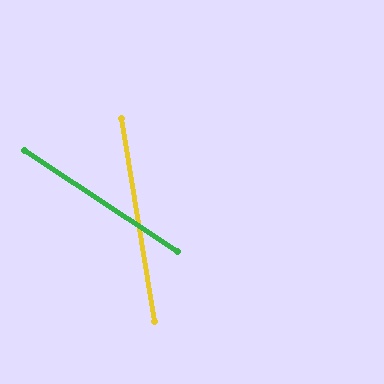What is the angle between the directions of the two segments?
Approximately 47 degrees.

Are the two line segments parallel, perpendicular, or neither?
Neither parallel nor perpendicular — they differ by about 47°.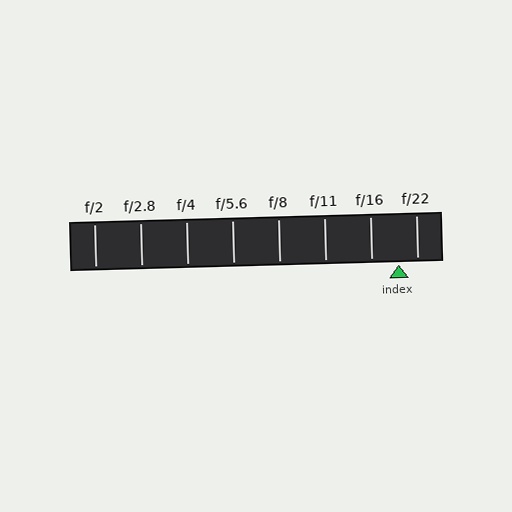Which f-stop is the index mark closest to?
The index mark is closest to f/22.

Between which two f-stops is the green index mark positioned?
The index mark is between f/16 and f/22.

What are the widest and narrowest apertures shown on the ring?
The widest aperture shown is f/2 and the narrowest is f/22.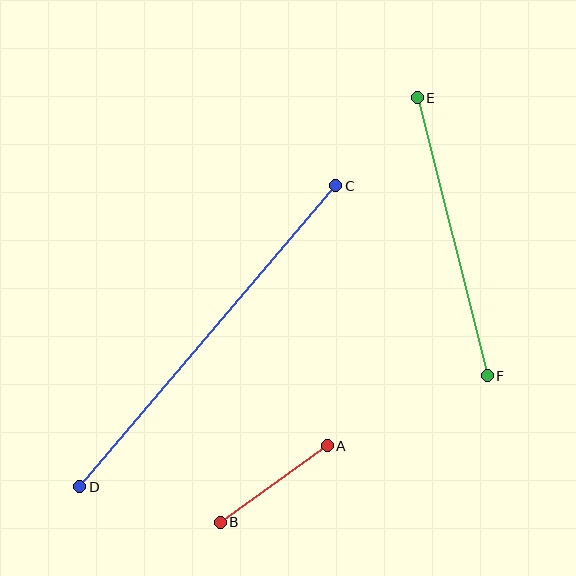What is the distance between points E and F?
The distance is approximately 287 pixels.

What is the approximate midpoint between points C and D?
The midpoint is at approximately (208, 336) pixels.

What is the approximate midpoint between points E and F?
The midpoint is at approximately (452, 237) pixels.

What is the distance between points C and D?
The distance is approximately 395 pixels.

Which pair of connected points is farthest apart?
Points C and D are farthest apart.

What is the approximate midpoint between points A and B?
The midpoint is at approximately (274, 484) pixels.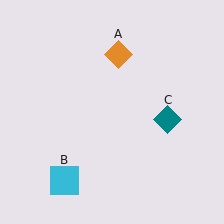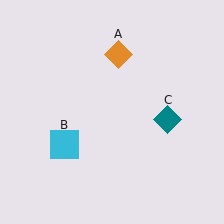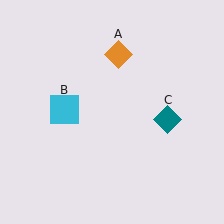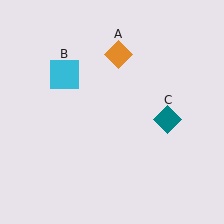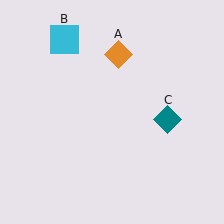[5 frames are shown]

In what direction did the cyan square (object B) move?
The cyan square (object B) moved up.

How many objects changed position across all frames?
1 object changed position: cyan square (object B).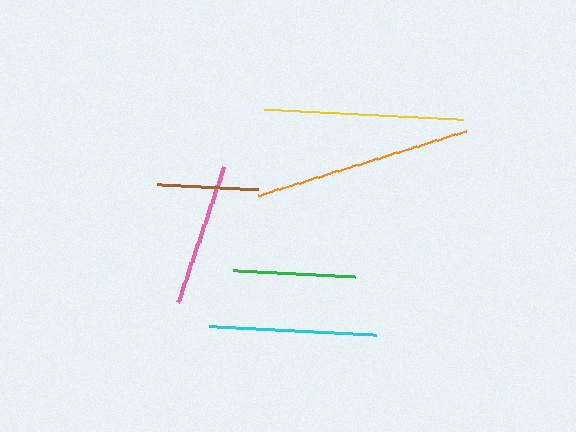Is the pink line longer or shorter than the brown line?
The pink line is longer than the brown line.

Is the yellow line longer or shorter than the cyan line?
The yellow line is longer than the cyan line.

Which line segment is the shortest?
The brown line is the shortest at approximately 101 pixels.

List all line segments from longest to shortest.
From longest to shortest: orange, yellow, cyan, pink, green, brown.